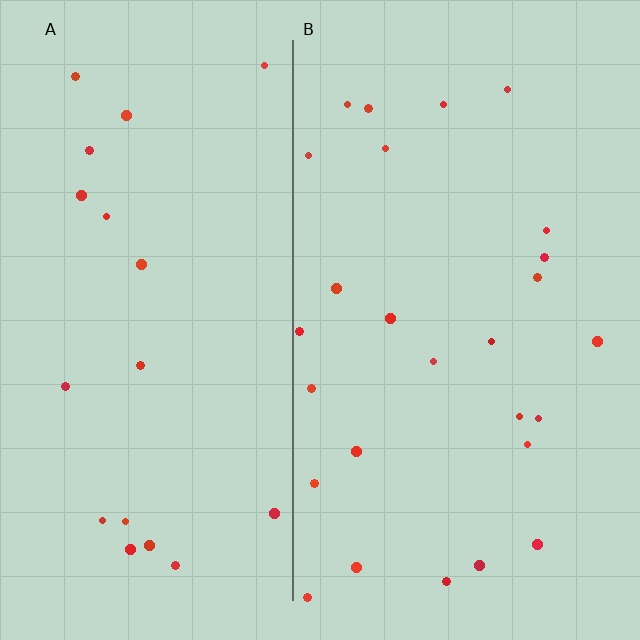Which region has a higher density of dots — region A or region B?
B (the right).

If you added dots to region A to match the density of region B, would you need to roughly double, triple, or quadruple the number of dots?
Approximately double.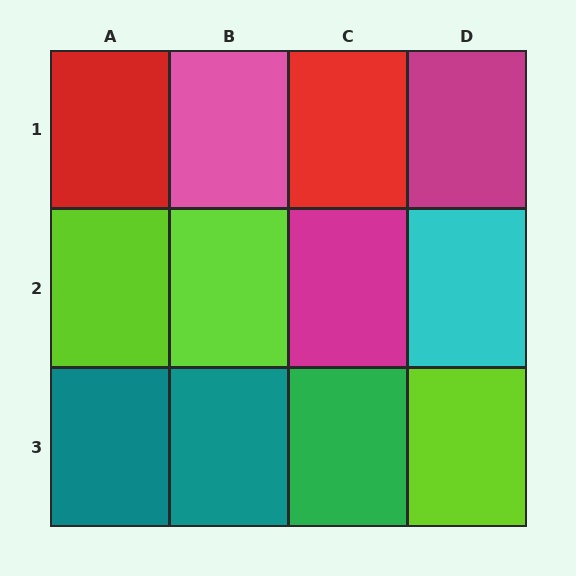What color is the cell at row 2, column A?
Lime.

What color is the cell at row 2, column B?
Lime.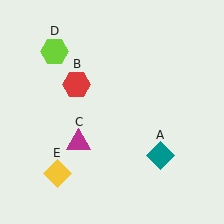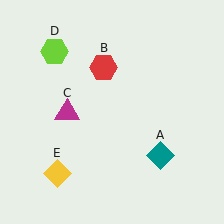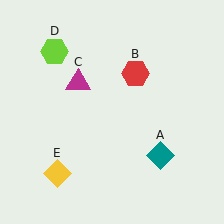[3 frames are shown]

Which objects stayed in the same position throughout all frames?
Teal diamond (object A) and lime hexagon (object D) and yellow diamond (object E) remained stationary.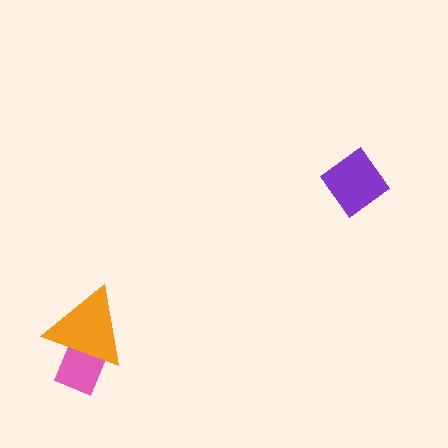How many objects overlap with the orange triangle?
1 object overlaps with the orange triangle.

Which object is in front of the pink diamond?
The orange triangle is in front of the pink diamond.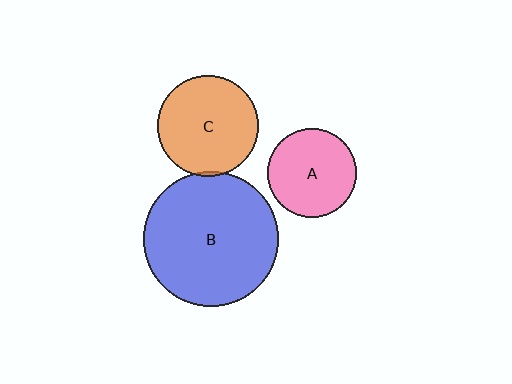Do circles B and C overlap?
Yes.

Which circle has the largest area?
Circle B (blue).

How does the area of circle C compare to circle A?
Approximately 1.3 times.